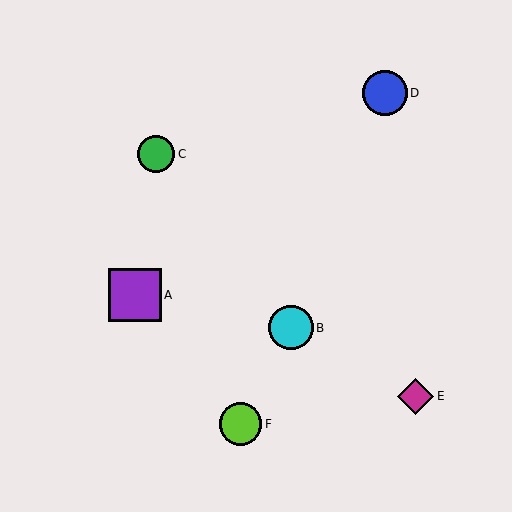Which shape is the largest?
The purple square (labeled A) is the largest.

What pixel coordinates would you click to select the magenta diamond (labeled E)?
Click at (415, 396) to select the magenta diamond E.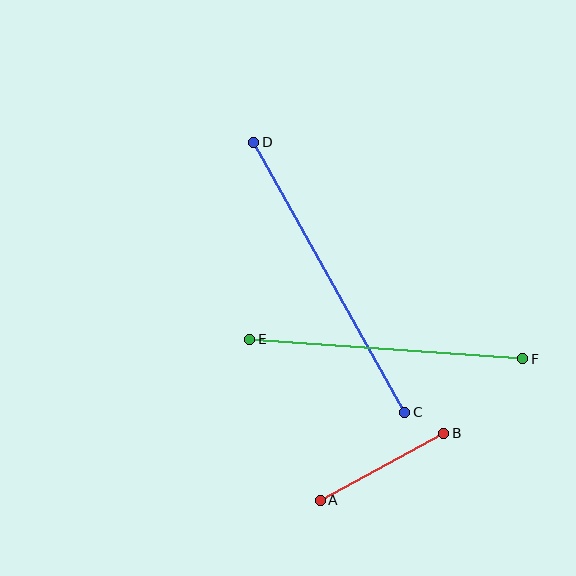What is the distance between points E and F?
The distance is approximately 274 pixels.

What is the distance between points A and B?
The distance is approximately 141 pixels.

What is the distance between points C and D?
The distance is approximately 309 pixels.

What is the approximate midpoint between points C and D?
The midpoint is at approximately (329, 277) pixels.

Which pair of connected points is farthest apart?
Points C and D are farthest apart.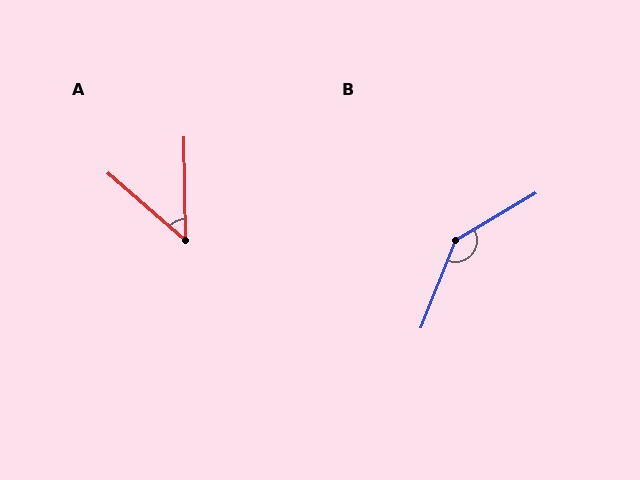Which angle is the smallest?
A, at approximately 48 degrees.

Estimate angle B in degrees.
Approximately 142 degrees.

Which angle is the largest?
B, at approximately 142 degrees.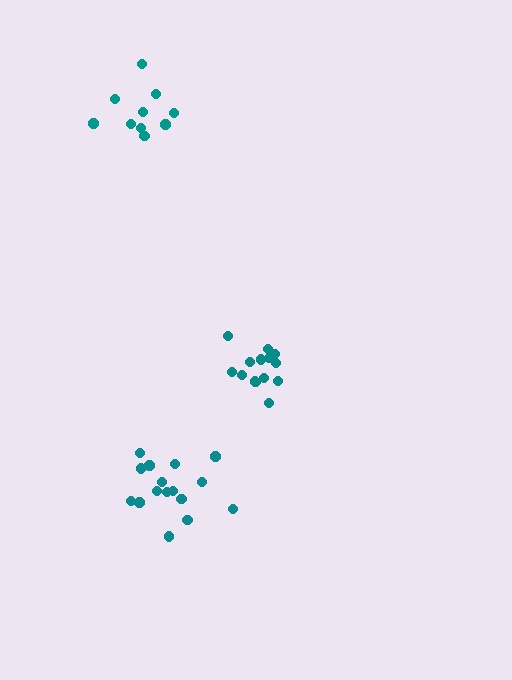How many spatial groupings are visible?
There are 3 spatial groupings.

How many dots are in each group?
Group 1: 14 dots, Group 2: 10 dots, Group 3: 16 dots (40 total).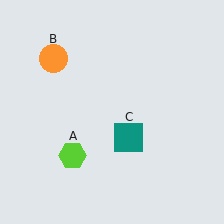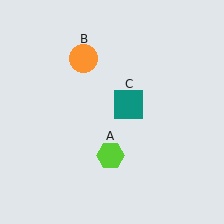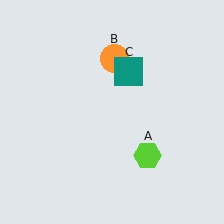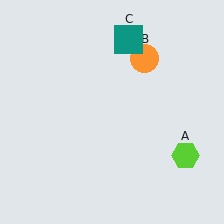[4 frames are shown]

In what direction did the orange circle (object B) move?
The orange circle (object B) moved right.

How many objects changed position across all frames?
3 objects changed position: lime hexagon (object A), orange circle (object B), teal square (object C).